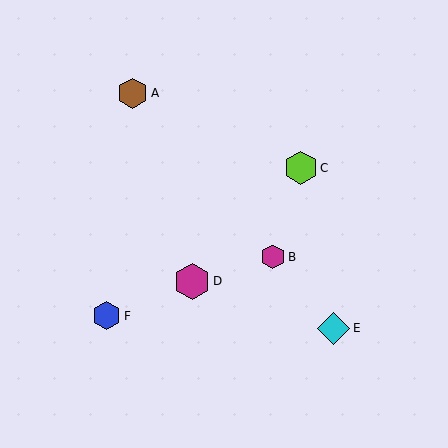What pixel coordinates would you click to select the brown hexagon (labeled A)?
Click at (133, 93) to select the brown hexagon A.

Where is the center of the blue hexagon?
The center of the blue hexagon is at (107, 316).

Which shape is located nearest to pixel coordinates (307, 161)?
The lime hexagon (labeled C) at (301, 168) is nearest to that location.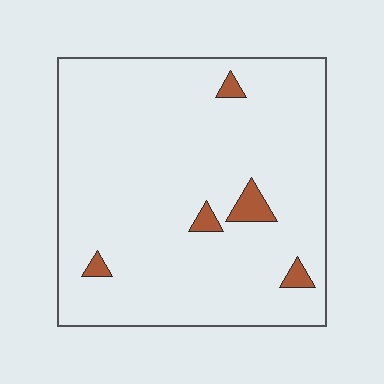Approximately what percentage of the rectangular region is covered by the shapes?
Approximately 5%.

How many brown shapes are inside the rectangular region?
5.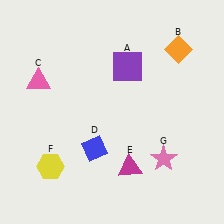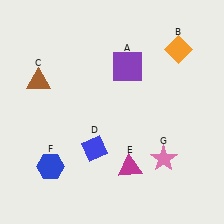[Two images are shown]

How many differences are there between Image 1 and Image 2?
There are 2 differences between the two images.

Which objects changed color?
C changed from pink to brown. F changed from yellow to blue.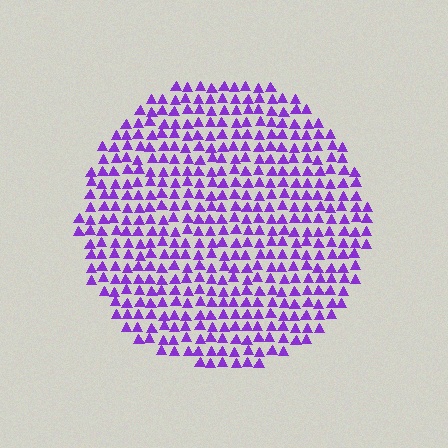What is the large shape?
The large shape is a circle.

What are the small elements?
The small elements are triangles.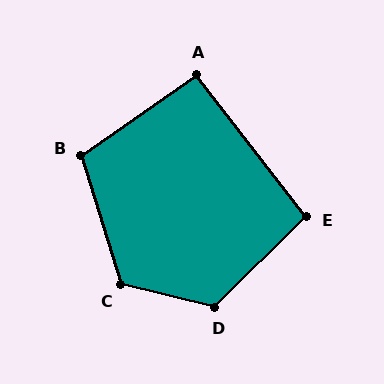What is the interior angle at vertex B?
Approximately 108 degrees (obtuse).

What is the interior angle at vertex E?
Approximately 97 degrees (obtuse).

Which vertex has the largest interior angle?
D, at approximately 122 degrees.